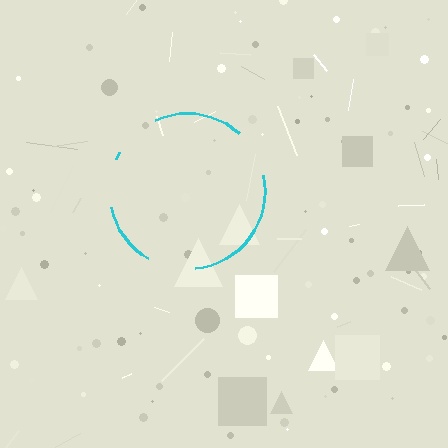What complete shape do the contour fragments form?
The contour fragments form a circle.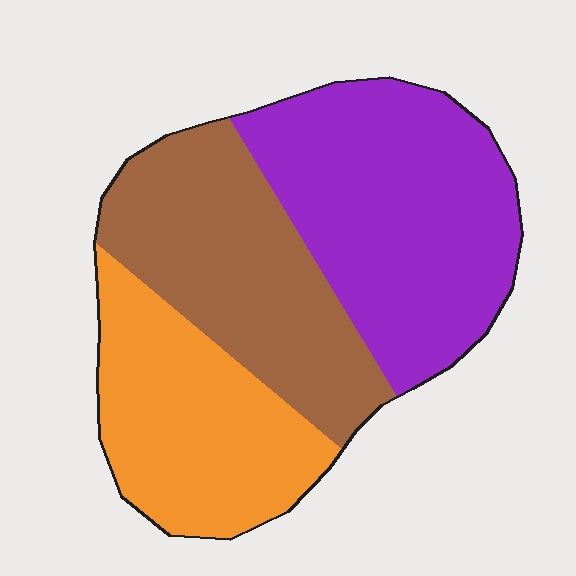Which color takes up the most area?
Purple, at roughly 40%.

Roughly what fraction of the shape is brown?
Brown covers 32% of the shape.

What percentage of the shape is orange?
Orange takes up about one quarter (1/4) of the shape.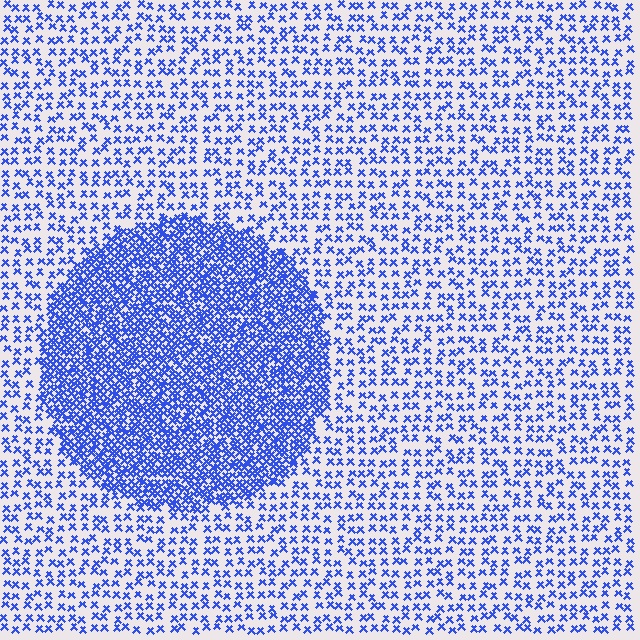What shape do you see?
I see a circle.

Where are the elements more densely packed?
The elements are more densely packed inside the circle boundary.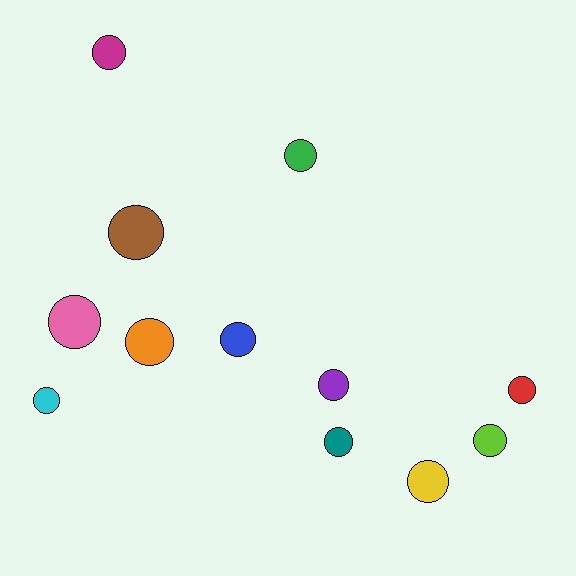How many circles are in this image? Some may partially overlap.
There are 12 circles.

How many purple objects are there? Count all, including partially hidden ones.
There is 1 purple object.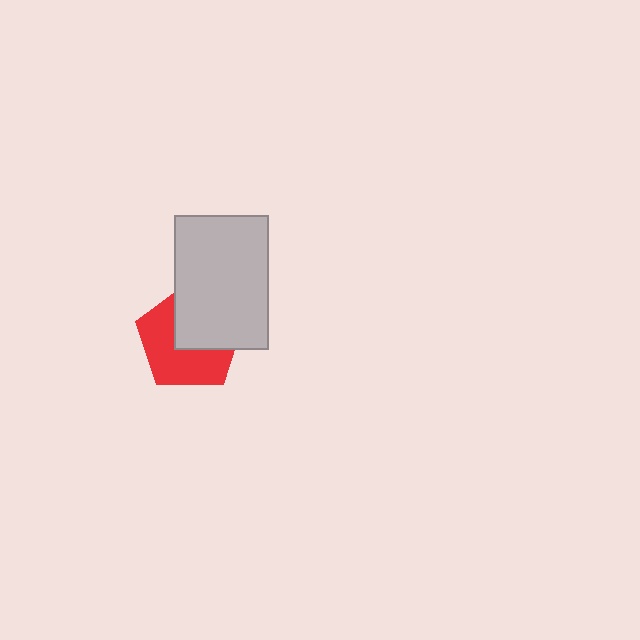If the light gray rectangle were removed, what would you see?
You would see the complete red pentagon.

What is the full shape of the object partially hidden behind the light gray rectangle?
The partially hidden object is a red pentagon.